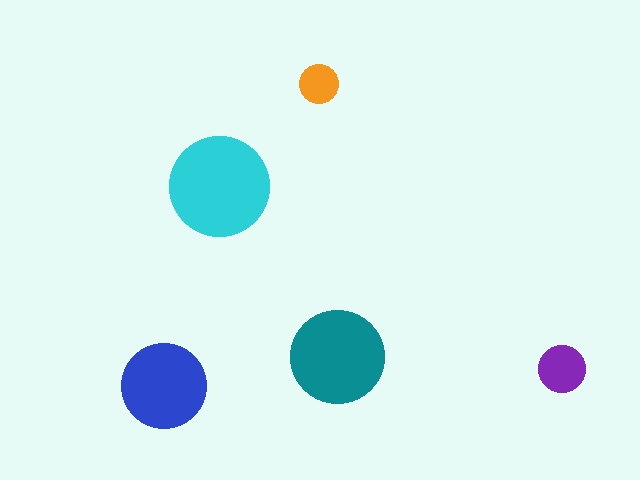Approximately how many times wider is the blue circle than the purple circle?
About 2 times wider.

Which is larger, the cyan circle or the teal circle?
The cyan one.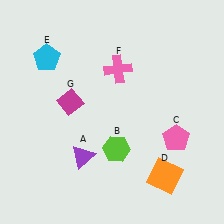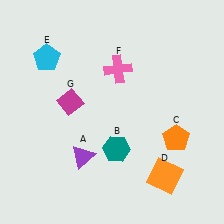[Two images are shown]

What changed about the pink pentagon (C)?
In Image 1, C is pink. In Image 2, it changed to orange.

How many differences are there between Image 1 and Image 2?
There are 2 differences between the two images.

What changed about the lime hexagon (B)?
In Image 1, B is lime. In Image 2, it changed to teal.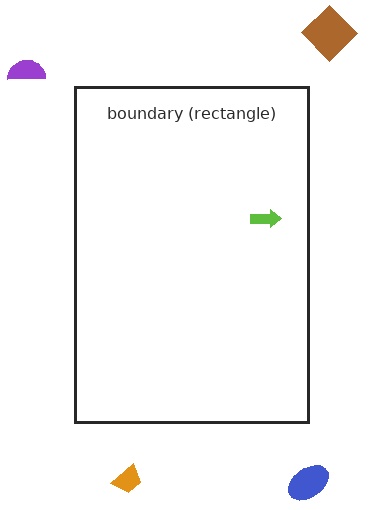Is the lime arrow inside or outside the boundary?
Inside.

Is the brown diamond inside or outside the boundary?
Outside.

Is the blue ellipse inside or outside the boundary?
Outside.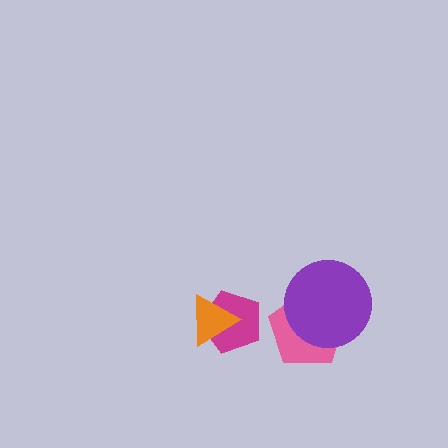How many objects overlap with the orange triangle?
1 object overlaps with the orange triangle.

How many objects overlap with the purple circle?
1 object overlaps with the purple circle.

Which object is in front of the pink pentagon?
The purple circle is in front of the pink pentagon.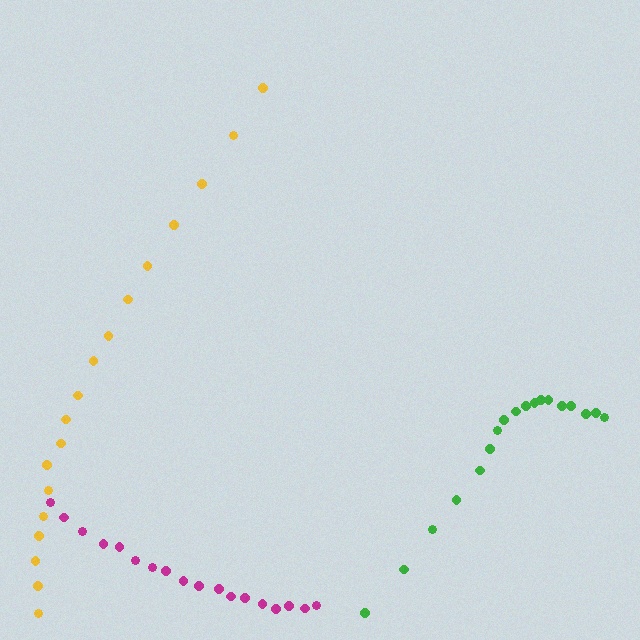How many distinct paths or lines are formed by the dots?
There are 3 distinct paths.